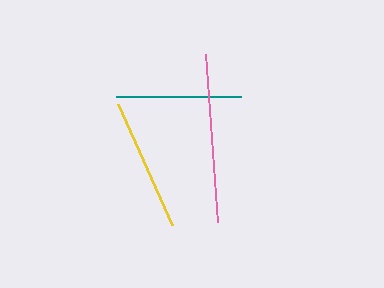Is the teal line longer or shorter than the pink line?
The pink line is longer than the teal line.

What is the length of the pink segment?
The pink segment is approximately 168 pixels long.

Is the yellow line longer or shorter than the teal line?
The yellow line is longer than the teal line.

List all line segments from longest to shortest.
From longest to shortest: pink, yellow, teal.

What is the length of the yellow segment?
The yellow segment is approximately 132 pixels long.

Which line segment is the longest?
The pink line is the longest at approximately 168 pixels.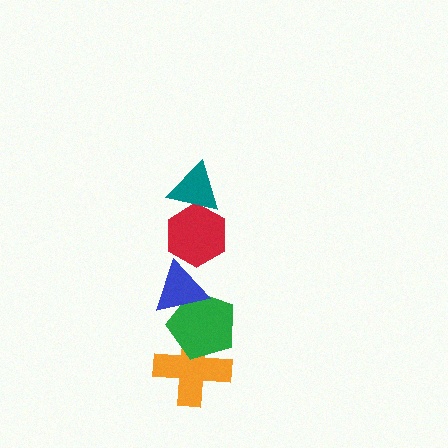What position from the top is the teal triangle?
The teal triangle is 1st from the top.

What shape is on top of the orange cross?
The green pentagon is on top of the orange cross.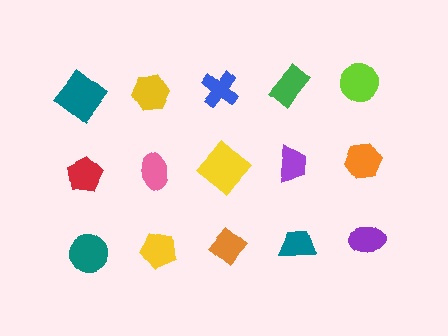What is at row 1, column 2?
A yellow hexagon.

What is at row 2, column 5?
An orange hexagon.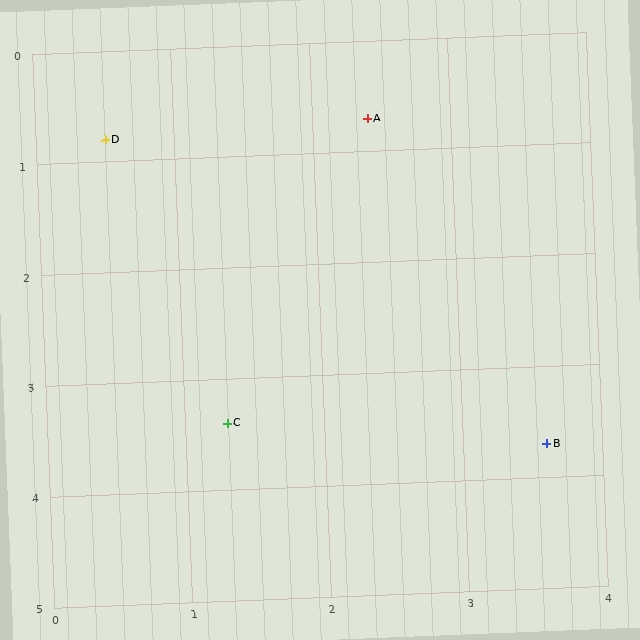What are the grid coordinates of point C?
Point C is at approximately (1.3, 3.4).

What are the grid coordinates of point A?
Point A is at approximately (2.4, 0.7).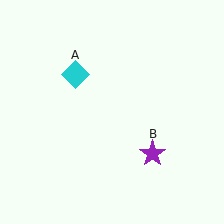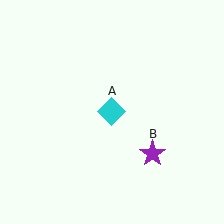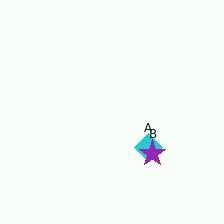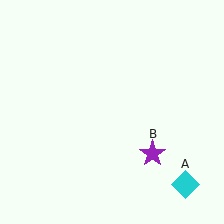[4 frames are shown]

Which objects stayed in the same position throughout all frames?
Purple star (object B) remained stationary.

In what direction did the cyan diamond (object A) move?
The cyan diamond (object A) moved down and to the right.